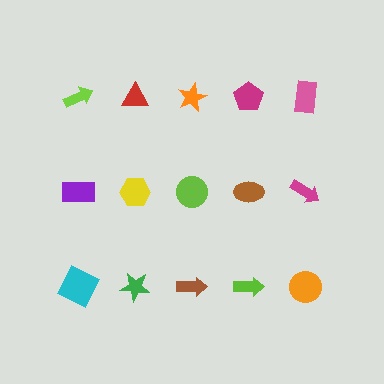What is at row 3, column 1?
A cyan square.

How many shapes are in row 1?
5 shapes.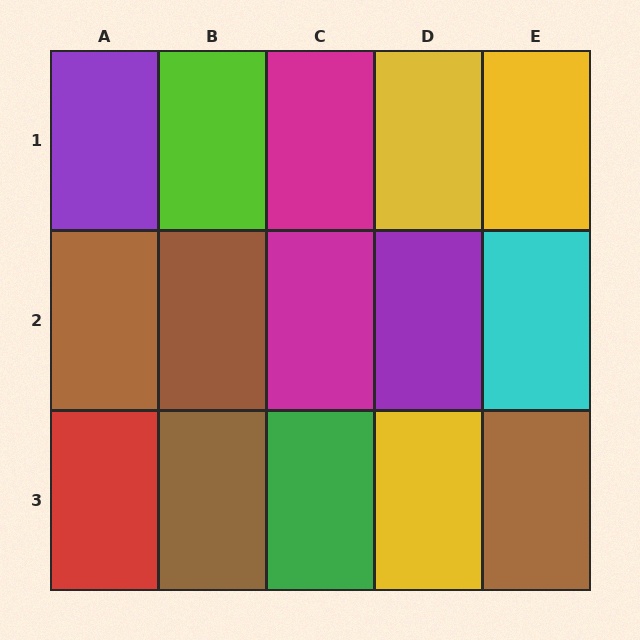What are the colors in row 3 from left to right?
Red, brown, green, yellow, brown.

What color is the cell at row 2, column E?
Cyan.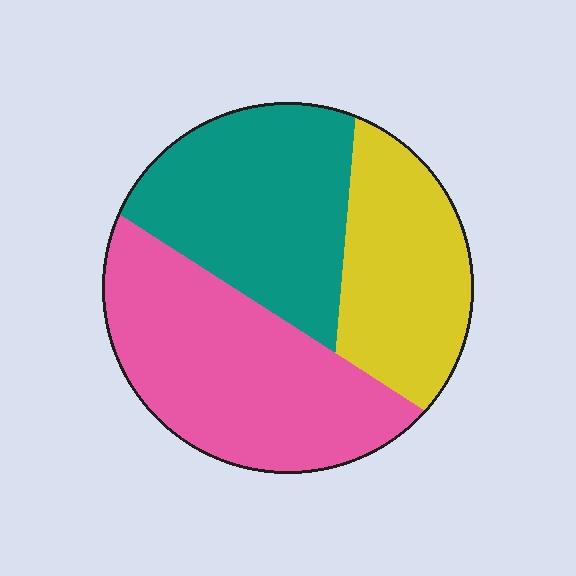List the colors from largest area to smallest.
From largest to smallest: pink, teal, yellow.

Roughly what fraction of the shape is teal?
Teal takes up about one third (1/3) of the shape.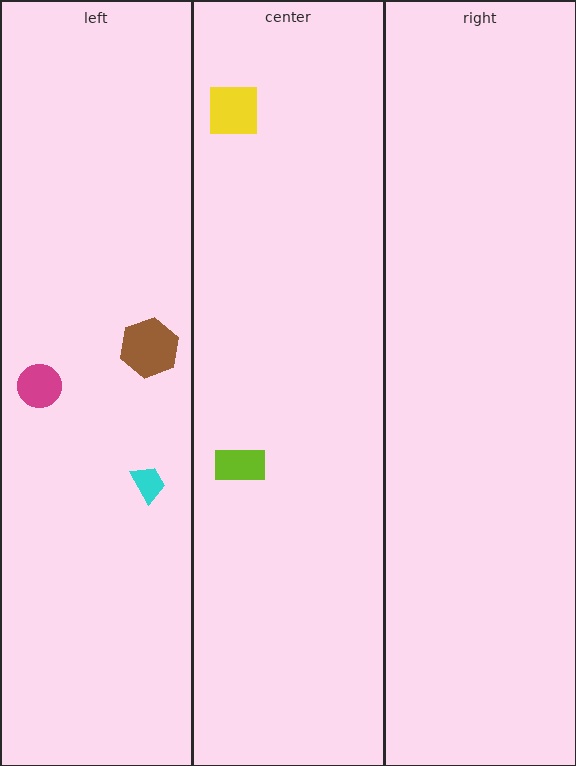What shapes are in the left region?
The cyan trapezoid, the brown hexagon, the magenta circle.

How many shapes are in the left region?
3.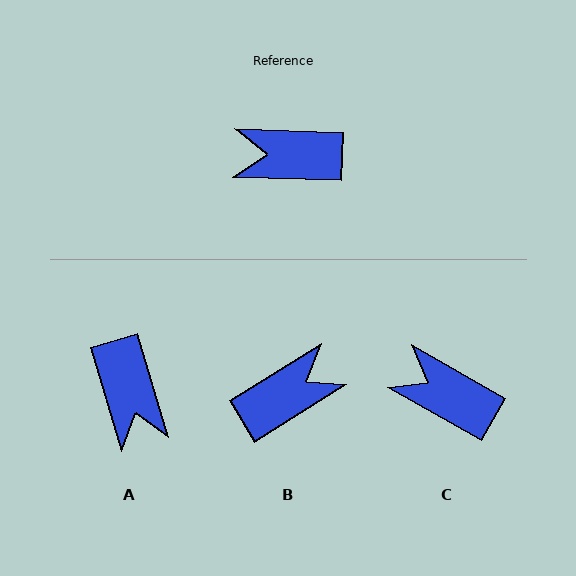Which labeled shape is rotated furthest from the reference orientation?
B, about 146 degrees away.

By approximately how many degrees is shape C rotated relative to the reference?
Approximately 28 degrees clockwise.